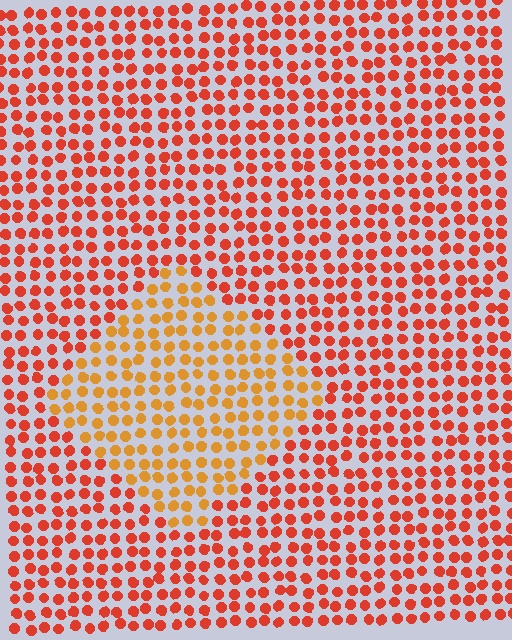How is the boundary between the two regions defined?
The boundary is defined purely by a slight shift in hue (about 30 degrees). Spacing, size, and orientation are identical on both sides.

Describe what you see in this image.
The image is filled with small red elements in a uniform arrangement. A diamond-shaped region is visible where the elements are tinted to a slightly different hue, forming a subtle color boundary.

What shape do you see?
I see a diamond.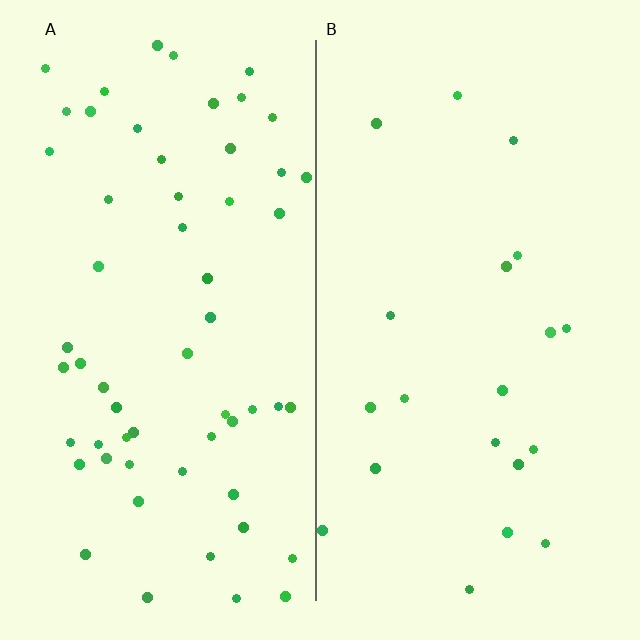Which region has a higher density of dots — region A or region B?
A (the left).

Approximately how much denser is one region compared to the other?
Approximately 2.9× — region A over region B.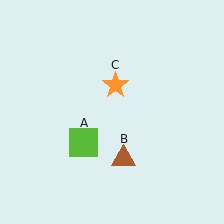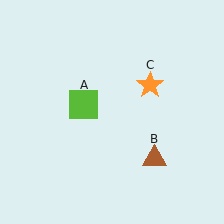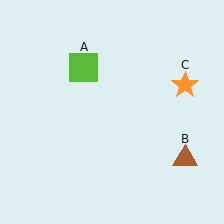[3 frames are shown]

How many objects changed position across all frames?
3 objects changed position: lime square (object A), brown triangle (object B), orange star (object C).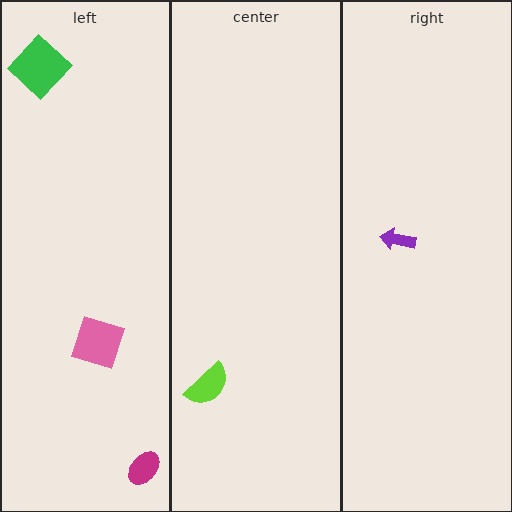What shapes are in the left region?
The magenta ellipse, the pink diamond, the green diamond.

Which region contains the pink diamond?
The left region.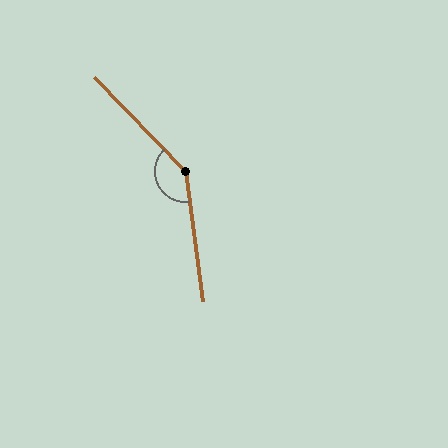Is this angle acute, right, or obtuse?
It is obtuse.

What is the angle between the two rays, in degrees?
Approximately 144 degrees.